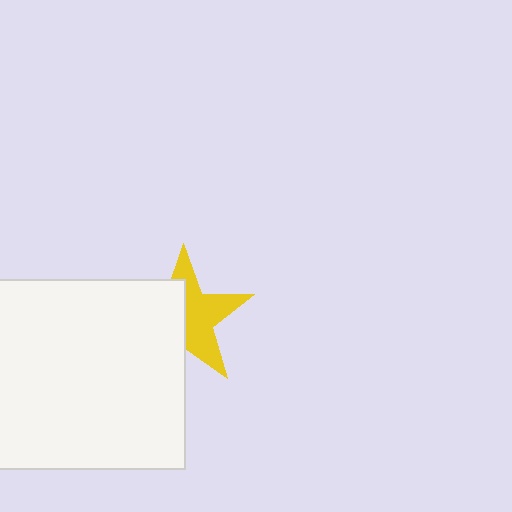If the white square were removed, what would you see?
You would see the complete yellow star.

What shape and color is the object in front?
The object in front is a white square.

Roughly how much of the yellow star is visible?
About half of it is visible (roughly 52%).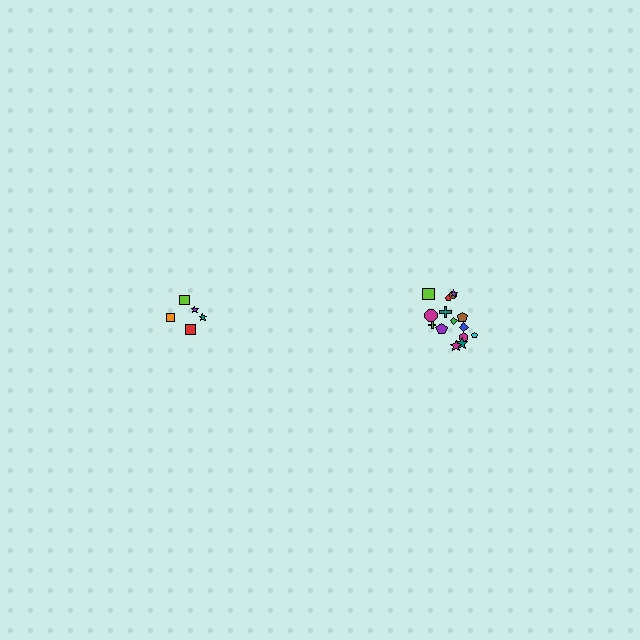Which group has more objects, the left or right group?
The right group.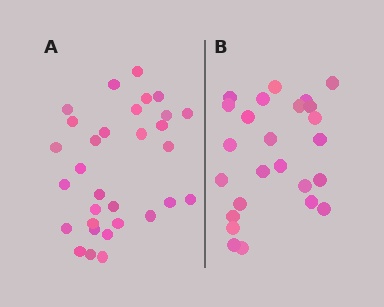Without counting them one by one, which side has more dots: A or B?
Region A (the left region) has more dots.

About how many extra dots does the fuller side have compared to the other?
Region A has about 6 more dots than region B.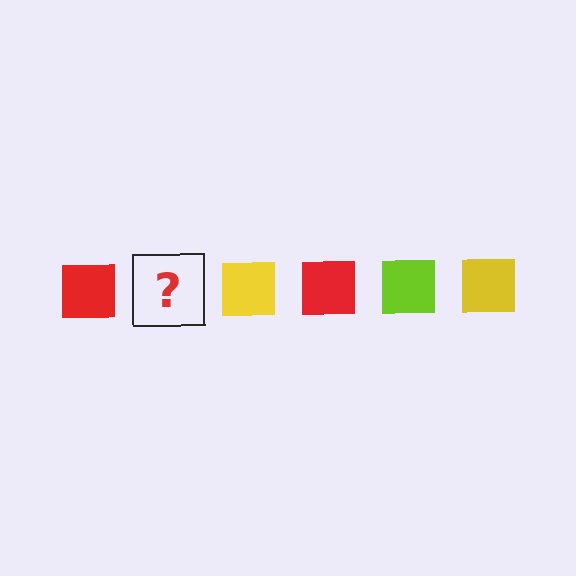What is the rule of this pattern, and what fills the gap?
The rule is that the pattern cycles through red, lime, yellow squares. The gap should be filled with a lime square.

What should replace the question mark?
The question mark should be replaced with a lime square.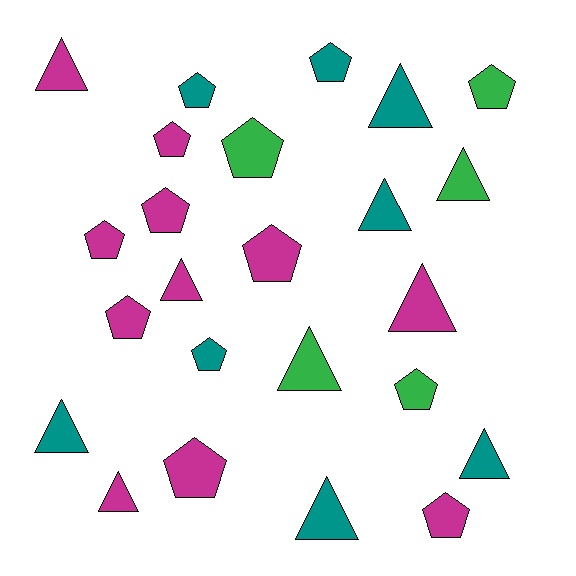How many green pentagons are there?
There are 3 green pentagons.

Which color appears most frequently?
Magenta, with 11 objects.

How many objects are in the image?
There are 24 objects.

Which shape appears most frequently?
Pentagon, with 13 objects.